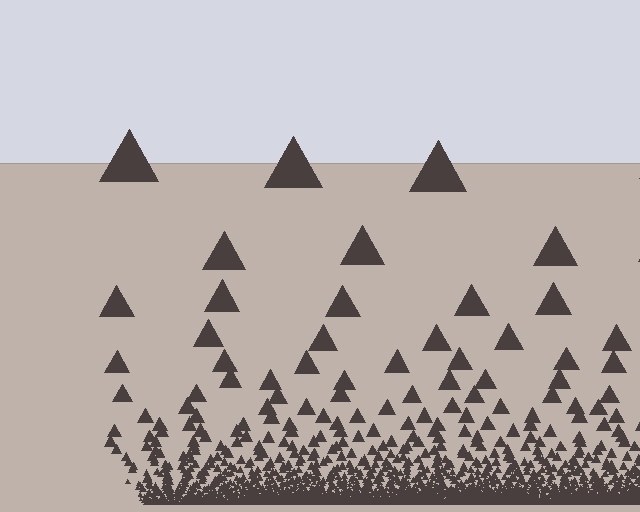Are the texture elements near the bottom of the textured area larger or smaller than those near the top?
Smaller. The gradient is inverted — elements near the bottom are smaller and denser.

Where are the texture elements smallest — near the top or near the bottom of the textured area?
Near the bottom.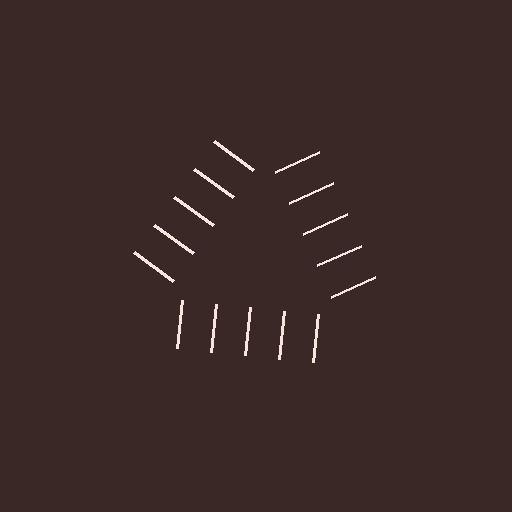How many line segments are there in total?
15 — 5 along each of the 3 edges.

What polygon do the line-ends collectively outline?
An illusory triangle — the line segments terminate on its edges but no continuous stroke is drawn.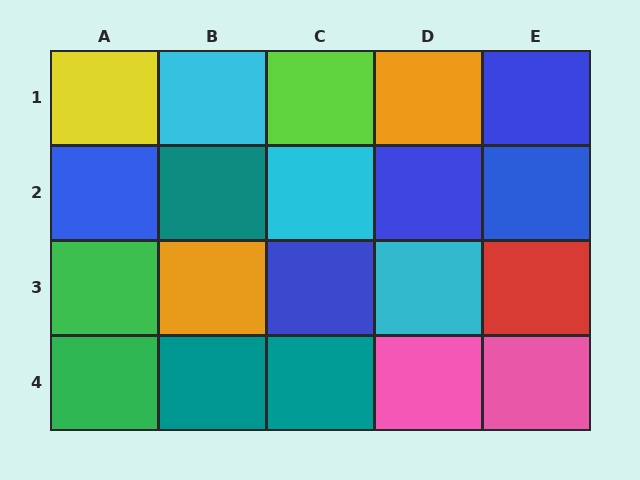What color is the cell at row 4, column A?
Green.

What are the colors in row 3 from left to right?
Green, orange, blue, cyan, red.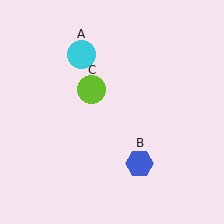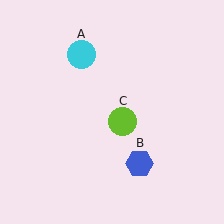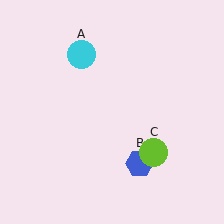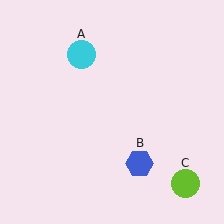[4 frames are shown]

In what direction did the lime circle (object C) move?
The lime circle (object C) moved down and to the right.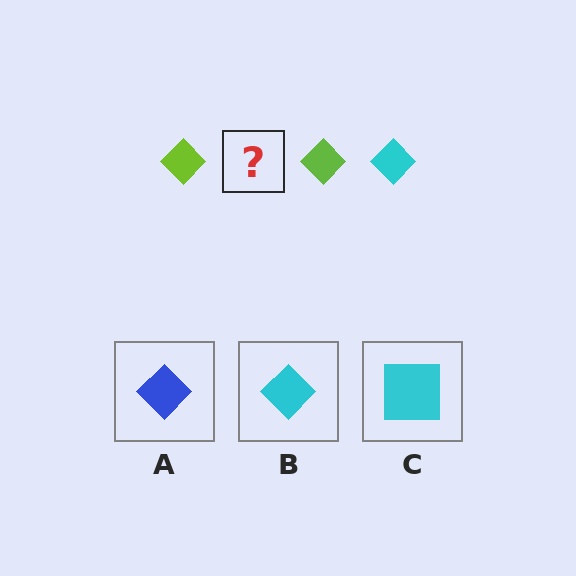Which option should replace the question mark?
Option B.